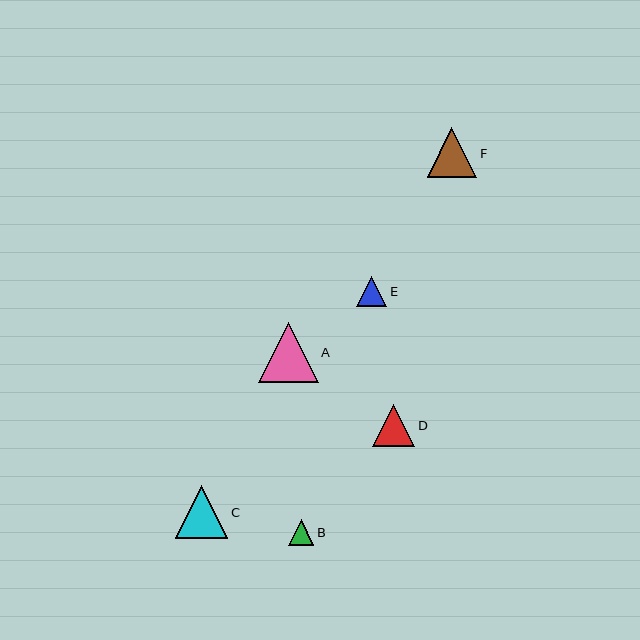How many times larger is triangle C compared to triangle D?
Triangle C is approximately 1.2 times the size of triangle D.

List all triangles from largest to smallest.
From largest to smallest: A, C, F, D, E, B.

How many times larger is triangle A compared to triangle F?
Triangle A is approximately 1.2 times the size of triangle F.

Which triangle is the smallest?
Triangle B is the smallest with a size of approximately 26 pixels.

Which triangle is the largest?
Triangle A is the largest with a size of approximately 60 pixels.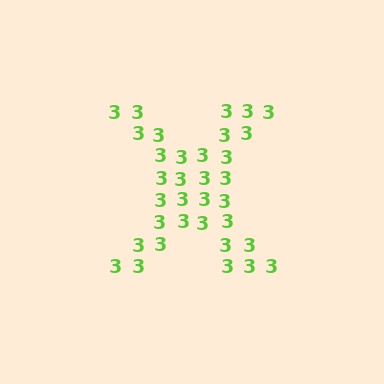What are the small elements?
The small elements are digit 3's.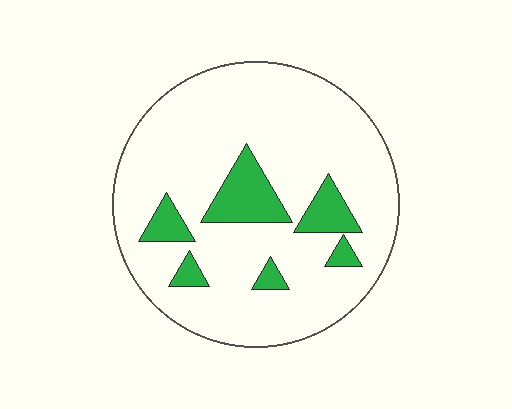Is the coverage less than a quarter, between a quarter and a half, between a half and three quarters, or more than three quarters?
Less than a quarter.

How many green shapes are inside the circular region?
6.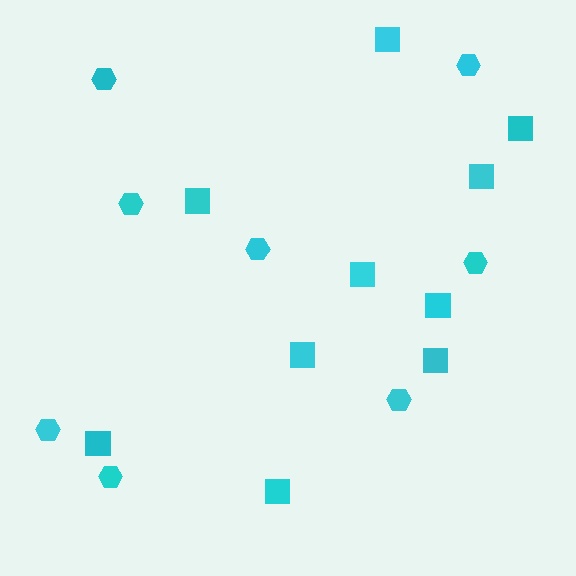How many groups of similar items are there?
There are 2 groups: one group of squares (10) and one group of hexagons (8).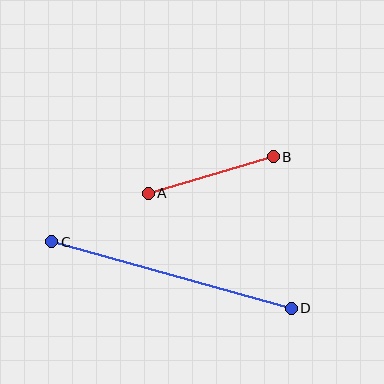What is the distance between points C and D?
The distance is approximately 249 pixels.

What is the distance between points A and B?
The distance is approximately 130 pixels.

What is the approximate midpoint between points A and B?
The midpoint is at approximately (211, 175) pixels.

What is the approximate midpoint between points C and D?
The midpoint is at approximately (172, 275) pixels.